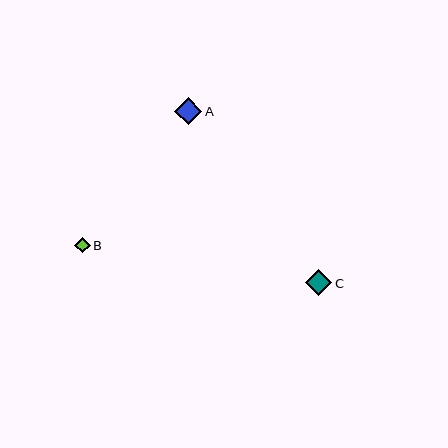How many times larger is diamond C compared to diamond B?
Diamond C is approximately 1.7 times the size of diamond B.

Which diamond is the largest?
Diamond A is the largest with a size of approximately 27 pixels.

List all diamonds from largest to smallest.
From largest to smallest: A, C, B.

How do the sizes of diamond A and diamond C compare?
Diamond A and diamond C are approximately the same size.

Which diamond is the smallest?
Diamond B is the smallest with a size of approximately 16 pixels.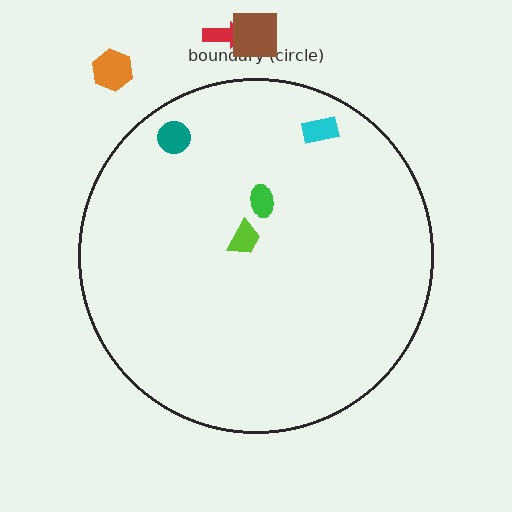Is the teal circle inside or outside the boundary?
Inside.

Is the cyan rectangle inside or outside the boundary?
Inside.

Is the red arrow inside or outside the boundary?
Outside.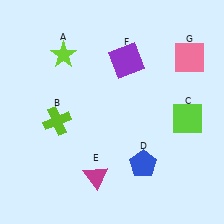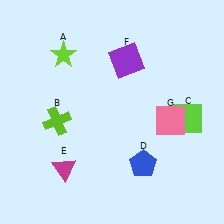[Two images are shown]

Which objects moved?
The objects that moved are: the magenta triangle (E), the pink square (G).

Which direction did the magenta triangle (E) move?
The magenta triangle (E) moved left.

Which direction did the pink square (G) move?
The pink square (G) moved down.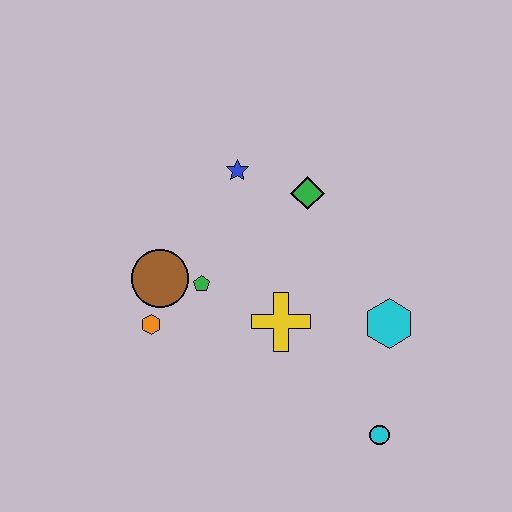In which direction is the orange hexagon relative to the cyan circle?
The orange hexagon is to the left of the cyan circle.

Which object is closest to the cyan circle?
The cyan hexagon is closest to the cyan circle.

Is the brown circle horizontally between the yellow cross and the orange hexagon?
Yes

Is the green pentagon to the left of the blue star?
Yes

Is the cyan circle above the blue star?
No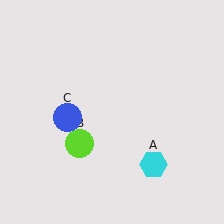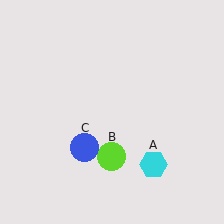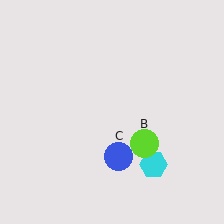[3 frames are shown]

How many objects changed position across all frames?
2 objects changed position: lime circle (object B), blue circle (object C).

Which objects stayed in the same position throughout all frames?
Cyan hexagon (object A) remained stationary.